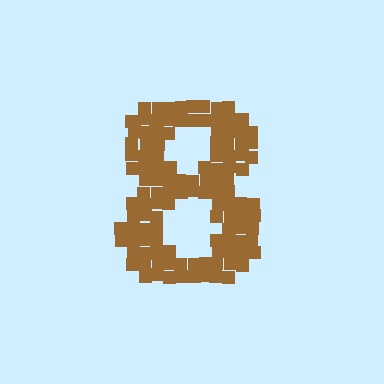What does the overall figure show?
The overall figure shows the digit 8.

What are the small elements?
The small elements are squares.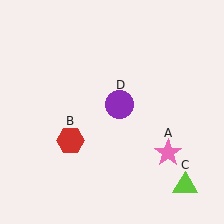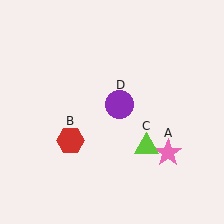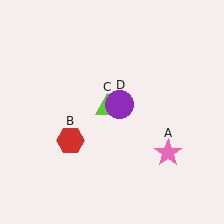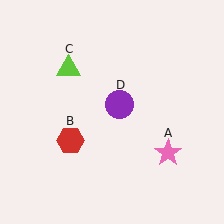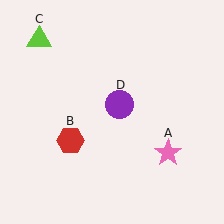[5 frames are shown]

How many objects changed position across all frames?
1 object changed position: lime triangle (object C).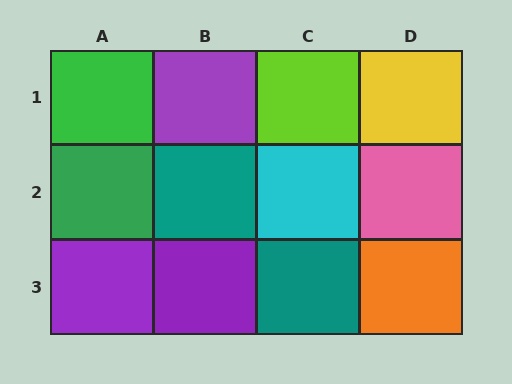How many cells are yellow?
1 cell is yellow.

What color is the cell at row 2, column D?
Pink.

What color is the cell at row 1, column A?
Green.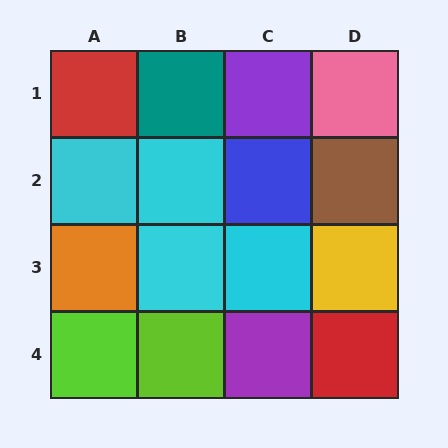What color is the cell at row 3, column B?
Cyan.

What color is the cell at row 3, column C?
Cyan.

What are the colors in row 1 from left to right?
Red, teal, purple, pink.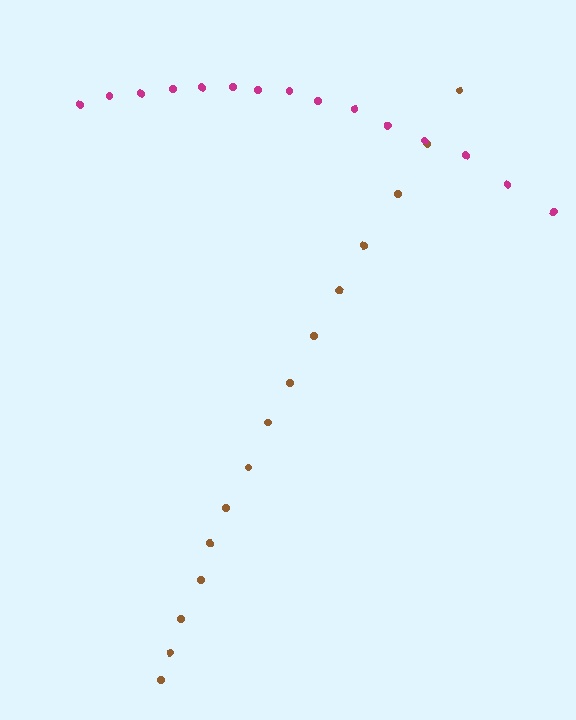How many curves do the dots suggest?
There are 2 distinct paths.